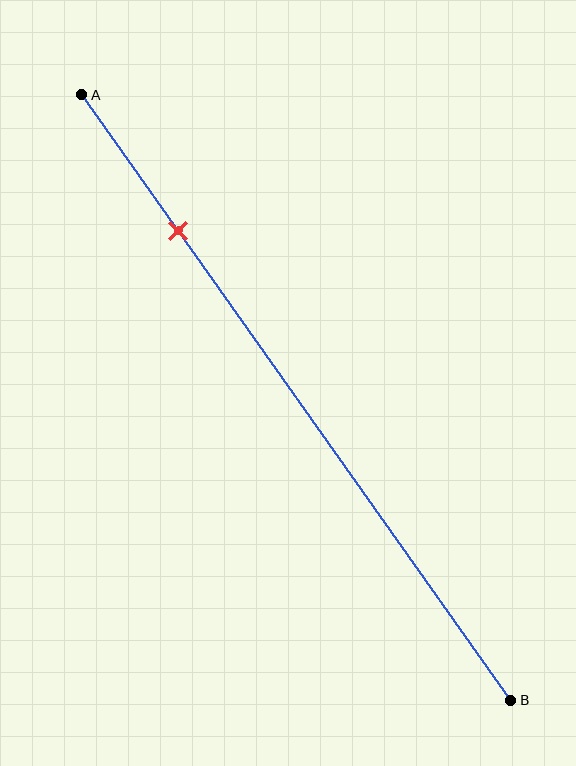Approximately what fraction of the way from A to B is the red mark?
The red mark is approximately 20% of the way from A to B.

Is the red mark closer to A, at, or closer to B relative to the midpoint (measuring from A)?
The red mark is closer to point A than the midpoint of segment AB.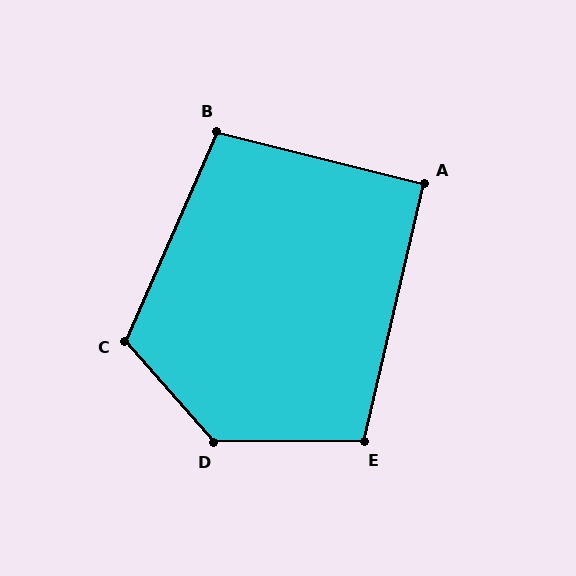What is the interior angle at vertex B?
Approximately 100 degrees (obtuse).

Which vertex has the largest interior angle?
D, at approximately 131 degrees.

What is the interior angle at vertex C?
Approximately 115 degrees (obtuse).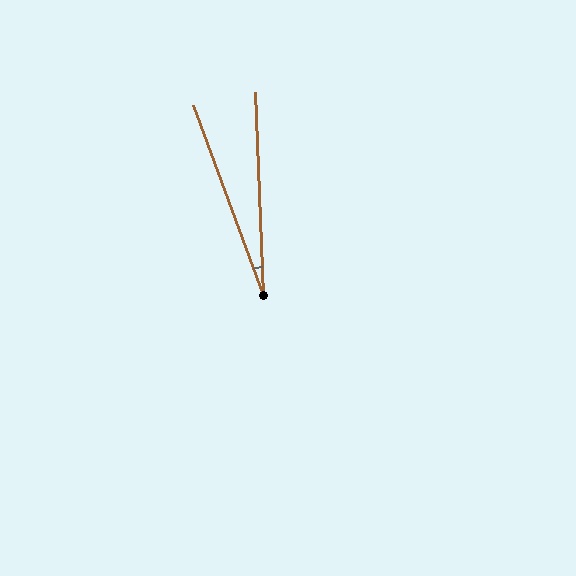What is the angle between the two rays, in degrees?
Approximately 18 degrees.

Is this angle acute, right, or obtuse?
It is acute.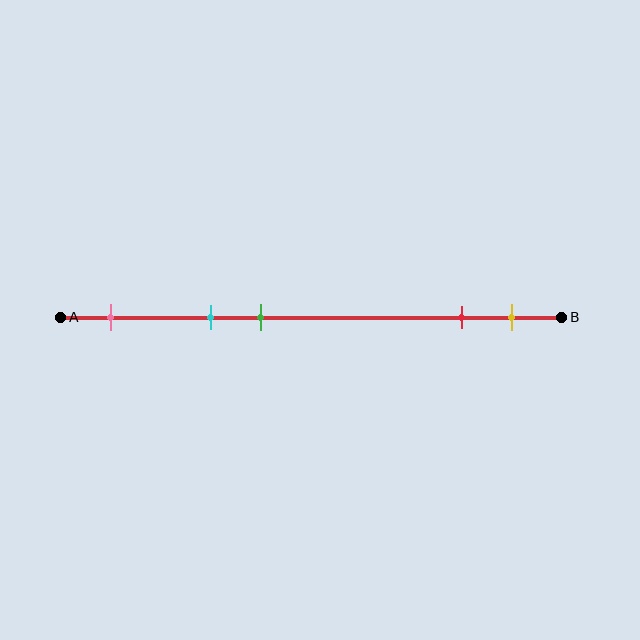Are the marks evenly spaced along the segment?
No, the marks are not evenly spaced.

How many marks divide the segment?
There are 5 marks dividing the segment.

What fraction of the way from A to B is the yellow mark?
The yellow mark is approximately 90% (0.9) of the way from A to B.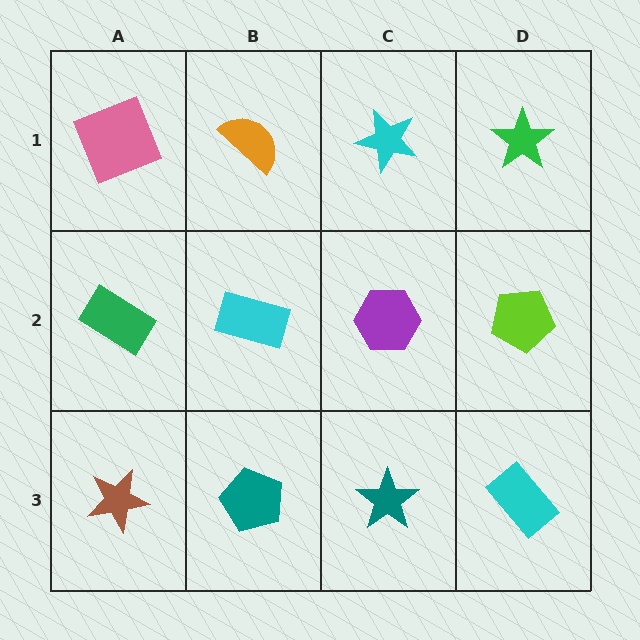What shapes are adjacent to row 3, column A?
A green rectangle (row 2, column A), a teal pentagon (row 3, column B).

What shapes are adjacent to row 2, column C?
A cyan star (row 1, column C), a teal star (row 3, column C), a cyan rectangle (row 2, column B), a lime pentagon (row 2, column D).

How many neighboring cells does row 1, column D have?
2.